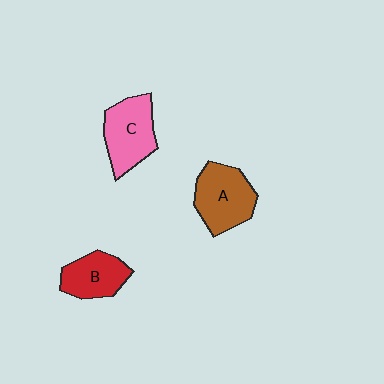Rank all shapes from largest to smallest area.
From largest to smallest: A (brown), C (pink), B (red).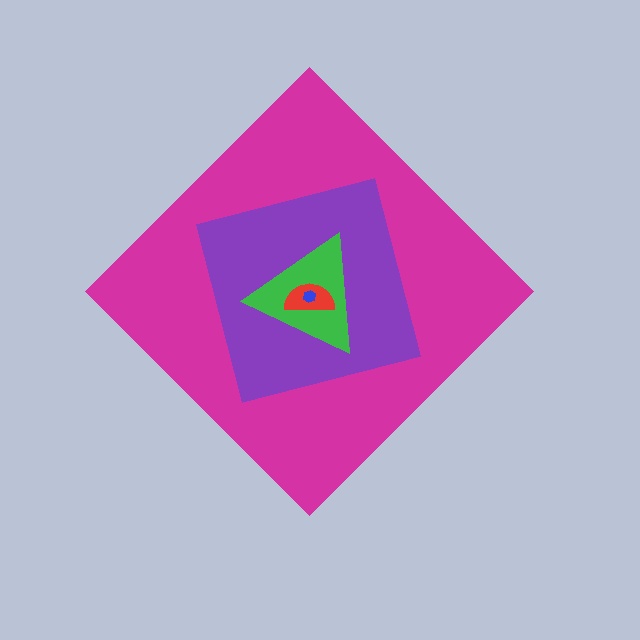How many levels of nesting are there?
5.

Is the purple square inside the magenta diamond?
Yes.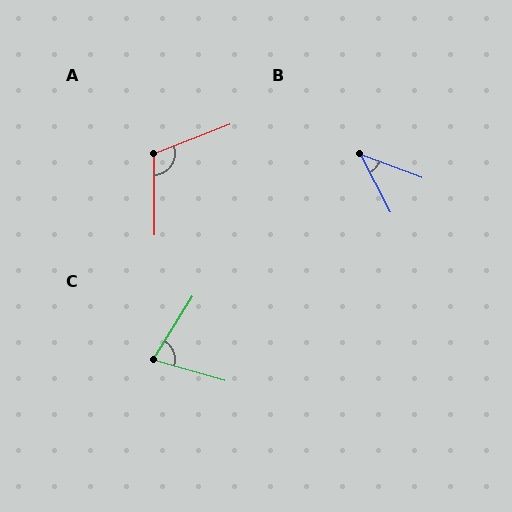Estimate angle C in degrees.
Approximately 74 degrees.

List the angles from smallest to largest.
B (42°), C (74°), A (110°).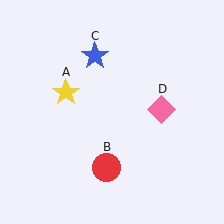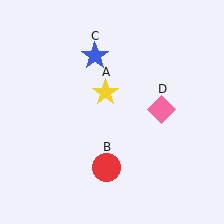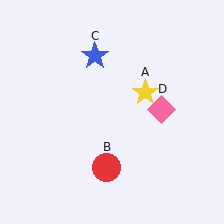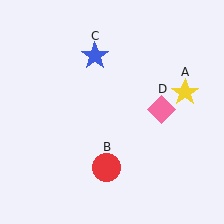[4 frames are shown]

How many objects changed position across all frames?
1 object changed position: yellow star (object A).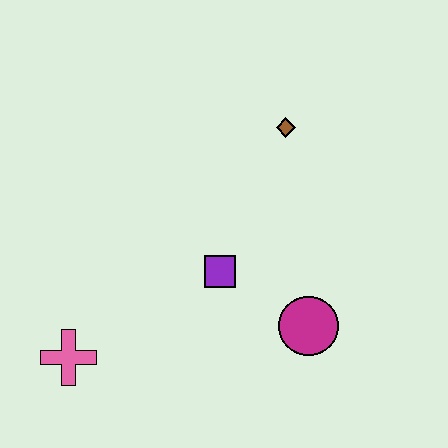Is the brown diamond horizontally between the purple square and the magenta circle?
Yes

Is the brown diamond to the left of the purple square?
No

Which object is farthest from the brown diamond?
The pink cross is farthest from the brown diamond.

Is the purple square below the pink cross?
No